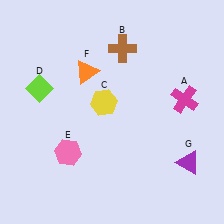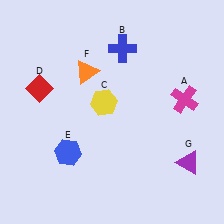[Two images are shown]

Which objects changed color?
B changed from brown to blue. D changed from lime to red. E changed from pink to blue.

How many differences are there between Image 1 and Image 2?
There are 3 differences between the two images.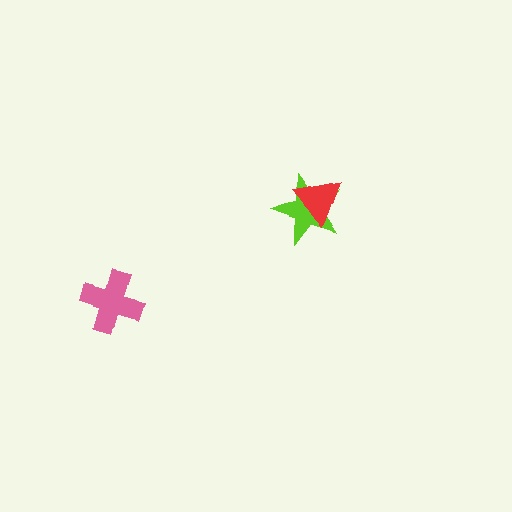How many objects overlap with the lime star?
1 object overlaps with the lime star.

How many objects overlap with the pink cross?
0 objects overlap with the pink cross.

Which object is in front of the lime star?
The red triangle is in front of the lime star.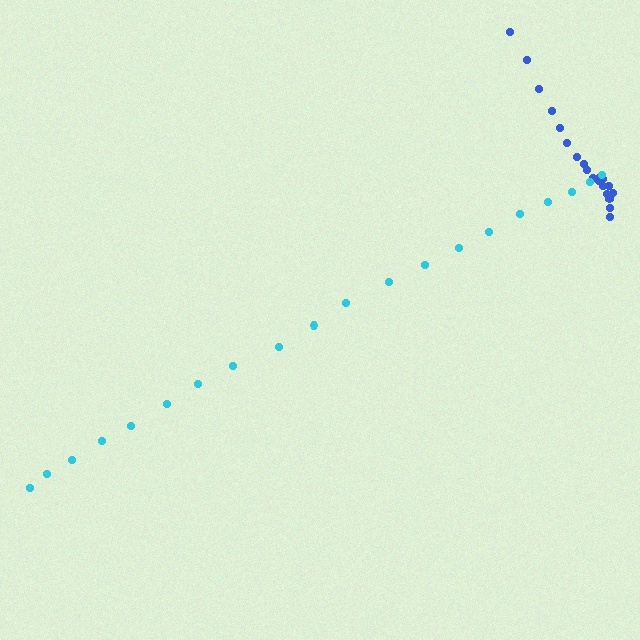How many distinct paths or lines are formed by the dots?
There are 2 distinct paths.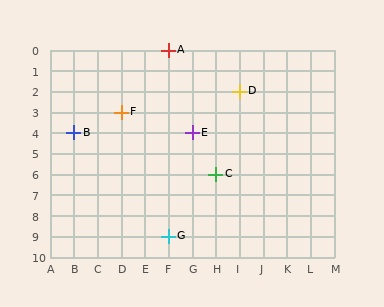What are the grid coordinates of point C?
Point C is at grid coordinates (H, 6).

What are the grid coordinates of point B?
Point B is at grid coordinates (B, 4).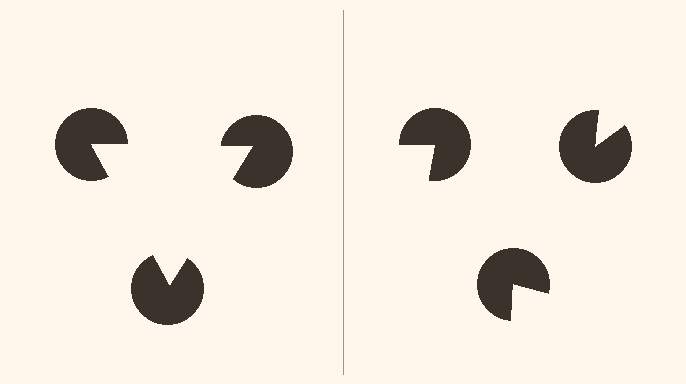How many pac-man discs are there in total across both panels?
6 — 3 on each side.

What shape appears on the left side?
An illusory triangle.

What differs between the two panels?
The pac-man discs are positioned identically on both sides; only the wedge orientations differ. On the left they align to a triangle; on the right they are misaligned.